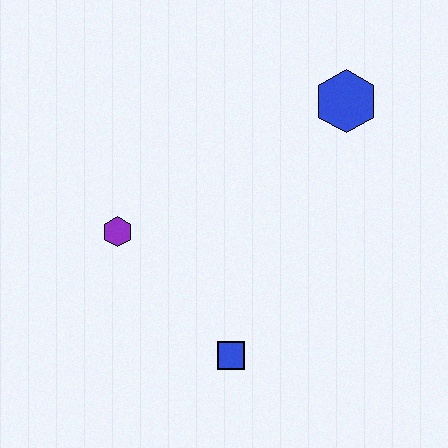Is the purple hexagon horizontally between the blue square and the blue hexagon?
No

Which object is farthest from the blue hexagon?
The blue square is farthest from the blue hexagon.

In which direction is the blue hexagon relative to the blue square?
The blue hexagon is above the blue square.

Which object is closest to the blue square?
The purple hexagon is closest to the blue square.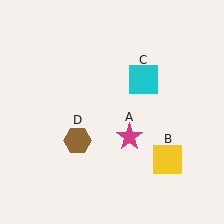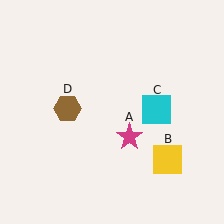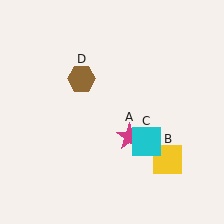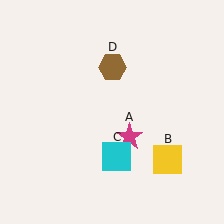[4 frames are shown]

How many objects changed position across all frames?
2 objects changed position: cyan square (object C), brown hexagon (object D).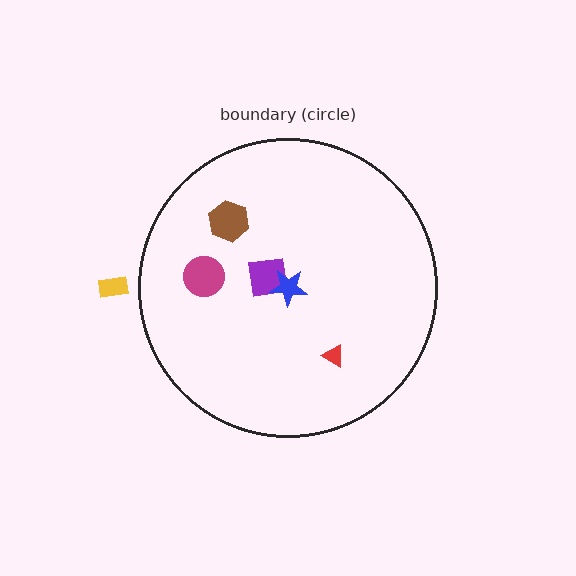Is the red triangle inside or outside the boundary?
Inside.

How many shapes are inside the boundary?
5 inside, 1 outside.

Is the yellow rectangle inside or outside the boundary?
Outside.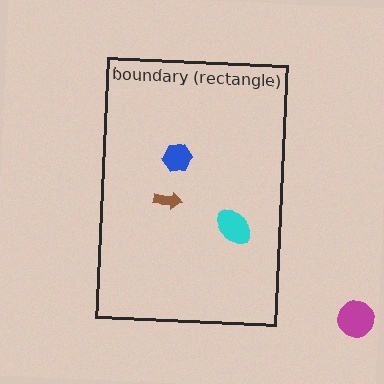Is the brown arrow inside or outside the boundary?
Inside.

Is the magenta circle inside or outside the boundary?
Outside.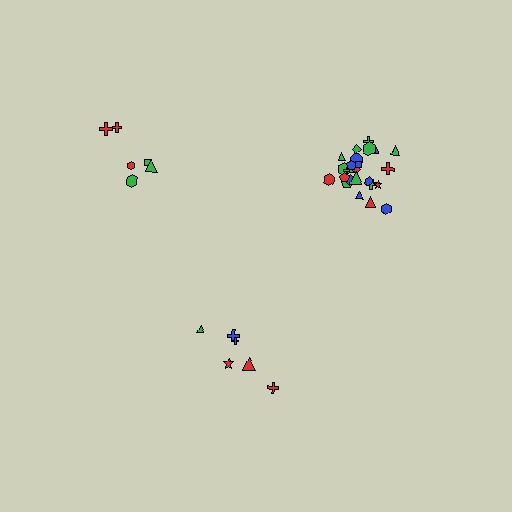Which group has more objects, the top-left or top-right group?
The top-right group.